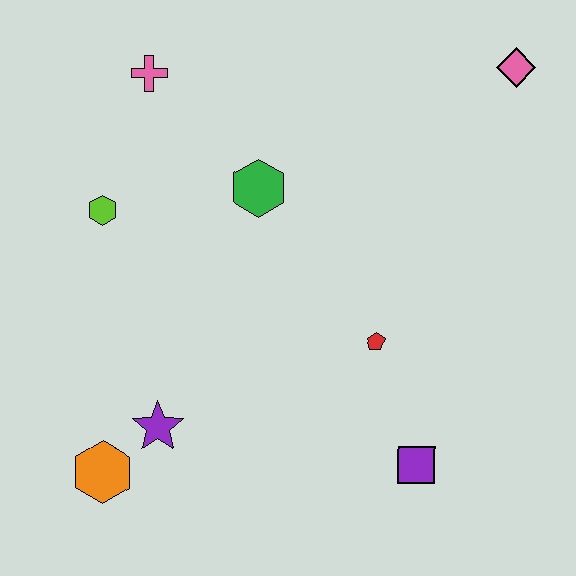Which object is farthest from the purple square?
The pink cross is farthest from the purple square.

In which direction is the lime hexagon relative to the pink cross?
The lime hexagon is below the pink cross.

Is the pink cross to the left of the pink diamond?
Yes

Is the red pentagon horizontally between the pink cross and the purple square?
Yes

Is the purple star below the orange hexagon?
No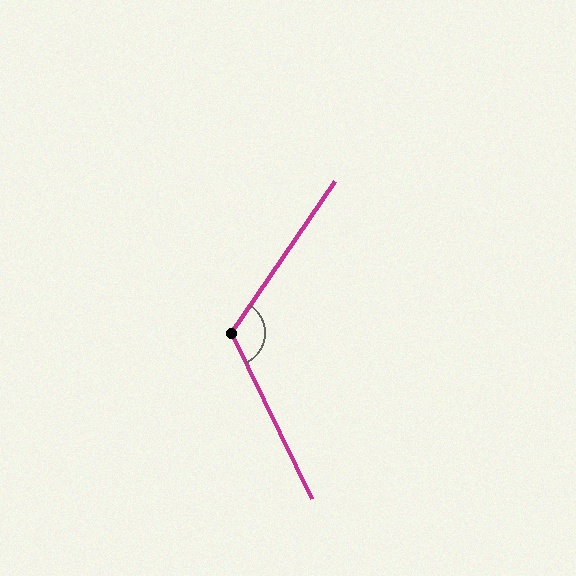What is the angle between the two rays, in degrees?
Approximately 120 degrees.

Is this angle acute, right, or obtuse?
It is obtuse.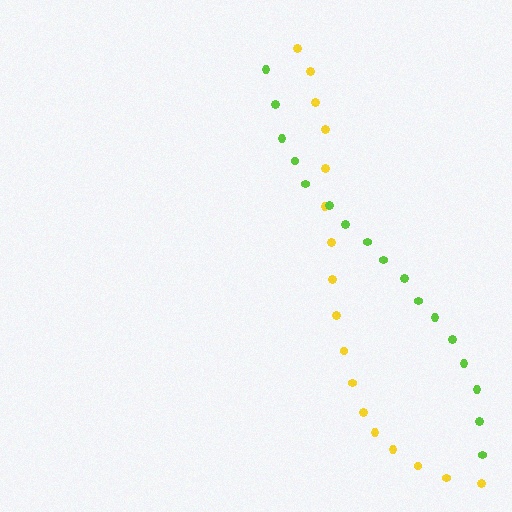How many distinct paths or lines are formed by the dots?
There are 2 distinct paths.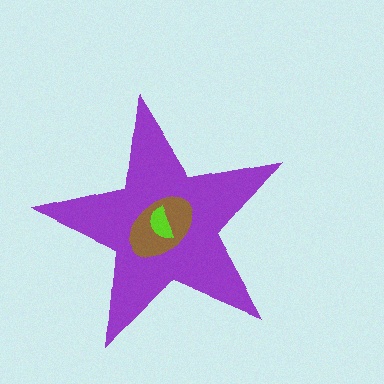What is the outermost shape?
The purple star.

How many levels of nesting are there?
3.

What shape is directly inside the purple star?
The brown ellipse.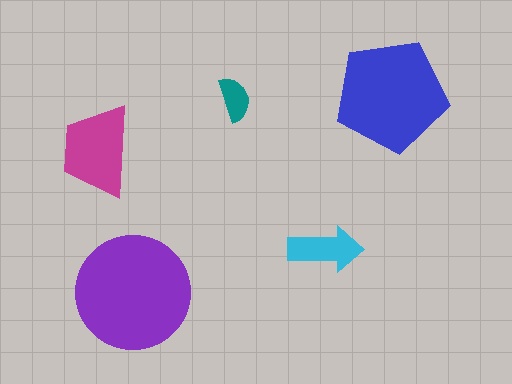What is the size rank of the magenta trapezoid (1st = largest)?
3rd.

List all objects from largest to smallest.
The purple circle, the blue pentagon, the magenta trapezoid, the cyan arrow, the teal semicircle.